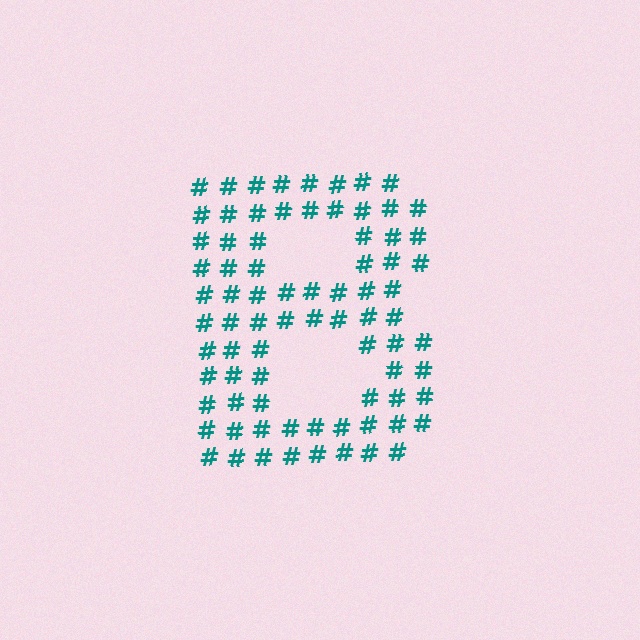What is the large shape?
The large shape is the letter B.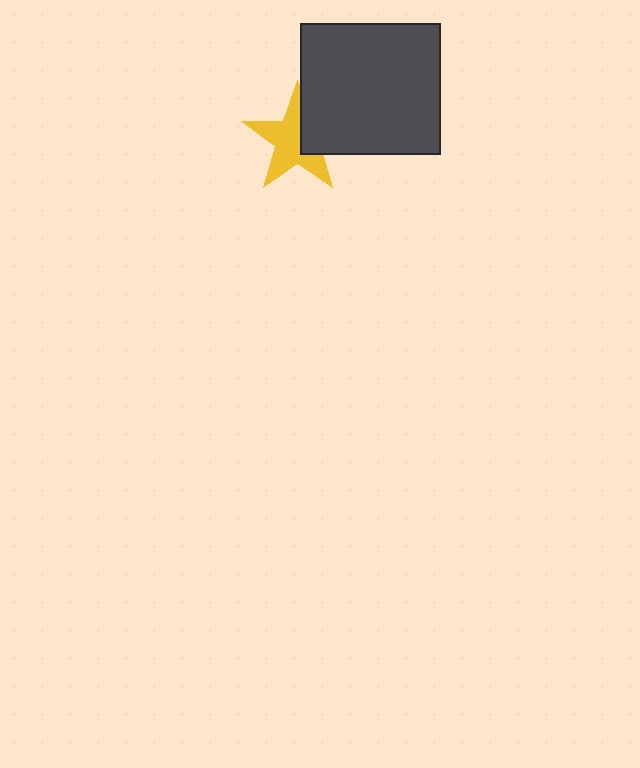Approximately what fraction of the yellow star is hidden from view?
Roughly 33% of the yellow star is hidden behind the dark gray rectangle.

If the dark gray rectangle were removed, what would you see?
You would see the complete yellow star.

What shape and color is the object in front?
The object in front is a dark gray rectangle.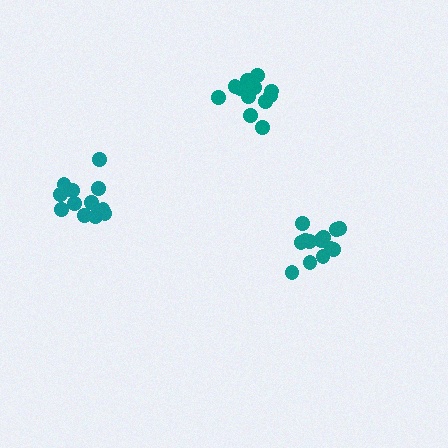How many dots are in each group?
Group 1: 14 dots, Group 2: 12 dots, Group 3: 12 dots (38 total).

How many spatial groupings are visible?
There are 3 spatial groupings.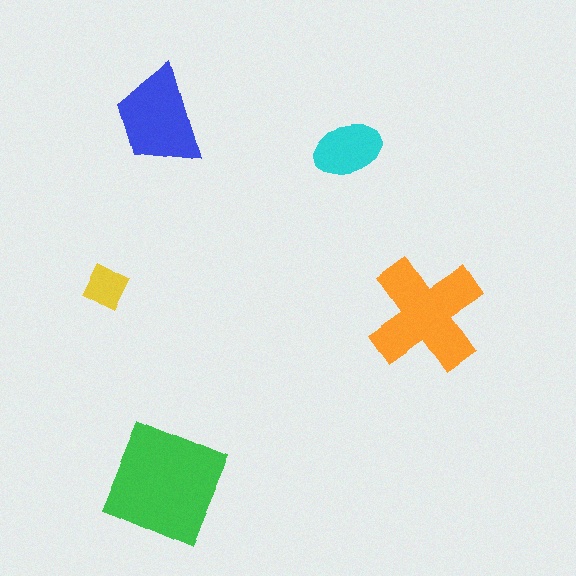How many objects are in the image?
There are 5 objects in the image.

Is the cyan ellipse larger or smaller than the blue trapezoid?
Smaller.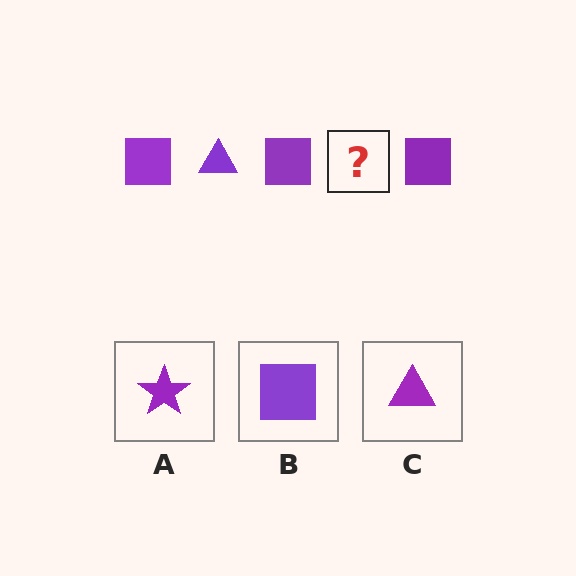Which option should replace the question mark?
Option C.